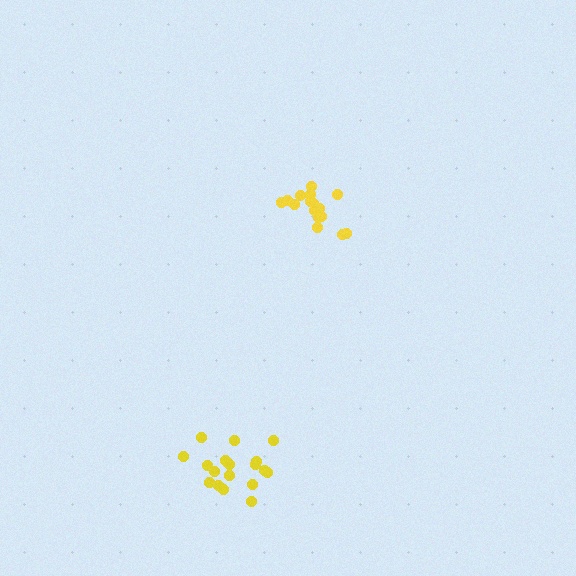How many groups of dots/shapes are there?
There are 2 groups.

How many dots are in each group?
Group 1: 16 dots, Group 2: 18 dots (34 total).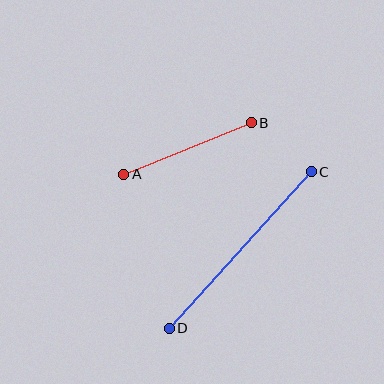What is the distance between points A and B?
The distance is approximately 138 pixels.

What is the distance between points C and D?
The distance is approximately 211 pixels.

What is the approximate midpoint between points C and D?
The midpoint is at approximately (240, 250) pixels.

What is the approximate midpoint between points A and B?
The midpoint is at approximately (187, 148) pixels.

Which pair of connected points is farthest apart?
Points C and D are farthest apart.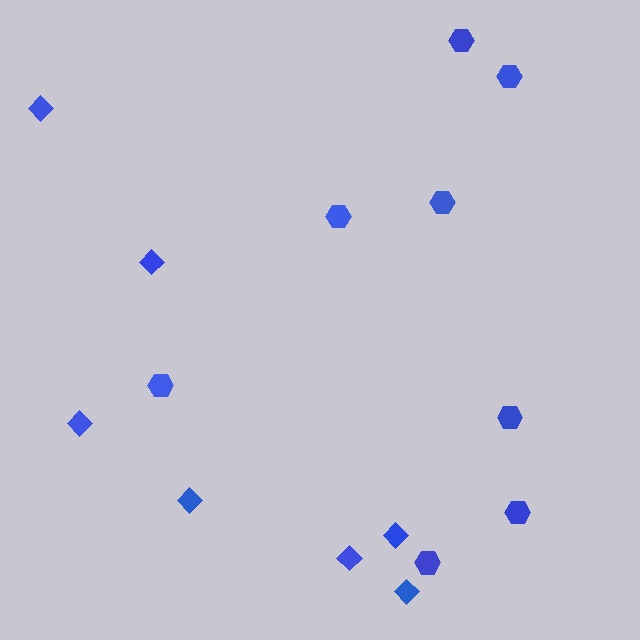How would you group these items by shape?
There are 2 groups: one group of diamonds (7) and one group of hexagons (8).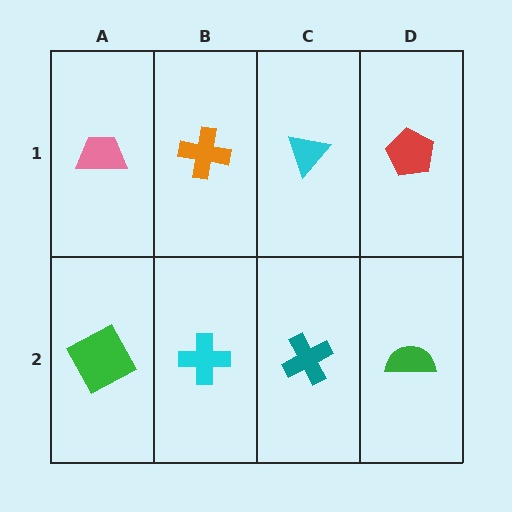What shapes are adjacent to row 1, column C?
A teal cross (row 2, column C), an orange cross (row 1, column B), a red pentagon (row 1, column D).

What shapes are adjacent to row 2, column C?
A cyan triangle (row 1, column C), a cyan cross (row 2, column B), a green semicircle (row 2, column D).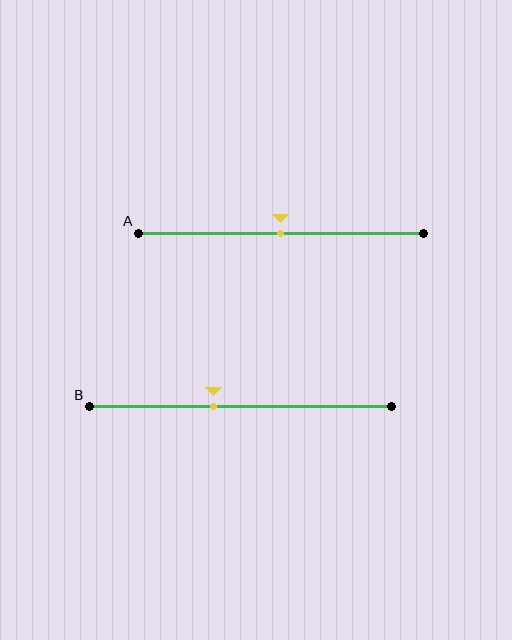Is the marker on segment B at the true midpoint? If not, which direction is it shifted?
No, the marker on segment B is shifted to the left by about 9% of the segment length.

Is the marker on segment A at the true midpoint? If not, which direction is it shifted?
Yes, the marker on segment A is at the true midpoint.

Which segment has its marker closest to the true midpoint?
Segment A has its marker closest to the true midpoint.